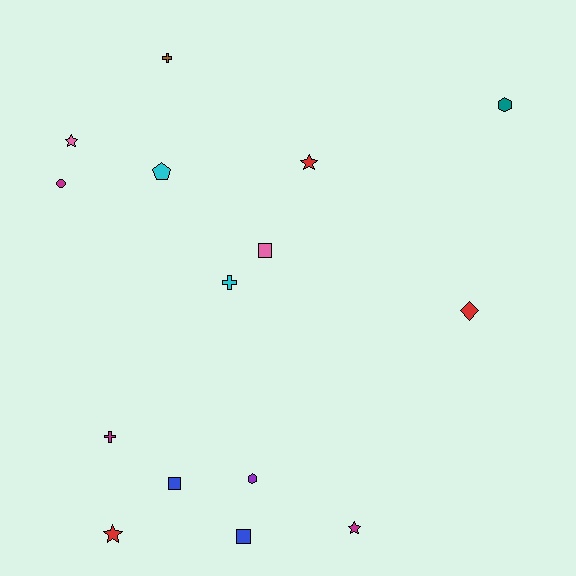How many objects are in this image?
There are 15 objects.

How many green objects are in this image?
There are no green objects.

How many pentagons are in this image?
There is 1 pentagon.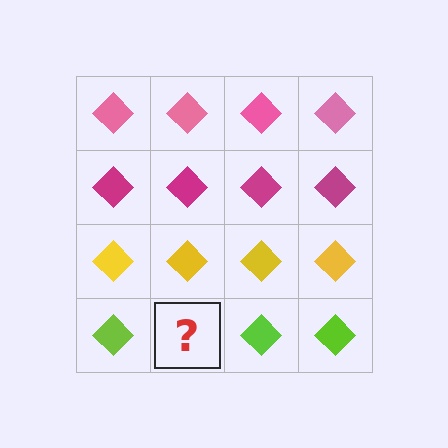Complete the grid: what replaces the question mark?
The question mark should be replaced with a lime diamond.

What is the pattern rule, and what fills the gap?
The rule is that each row has a consistent color. The gap should be filled with a lime diamond.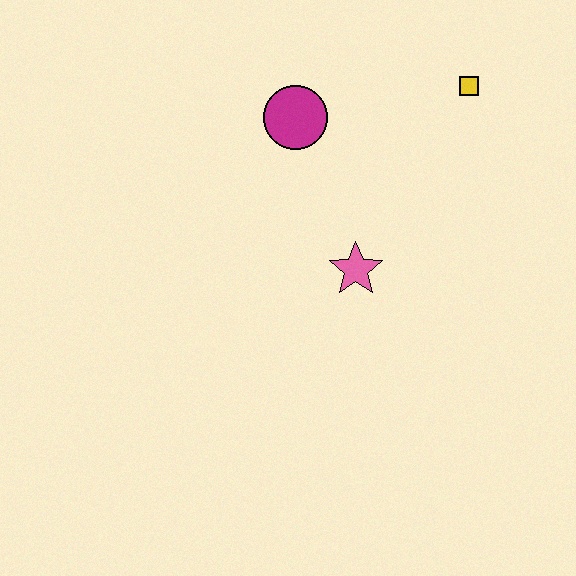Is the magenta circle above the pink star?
Yes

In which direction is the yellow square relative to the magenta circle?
The yellow square is to the right of the magenta circle.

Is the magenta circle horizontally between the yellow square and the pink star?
No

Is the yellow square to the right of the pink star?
Yes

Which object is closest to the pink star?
The magenta circle is closest to the pink star.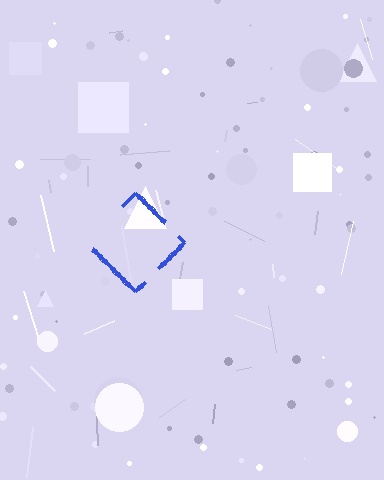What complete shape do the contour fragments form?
The contour fragments form a diamond.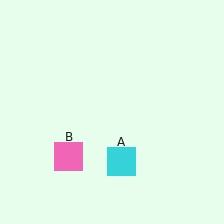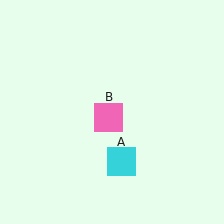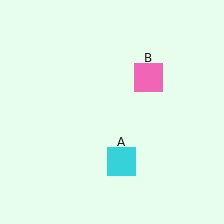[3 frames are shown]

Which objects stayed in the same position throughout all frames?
Cyan square (object A) remained stationary.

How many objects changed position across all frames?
1 object changed position: pink square (object B).